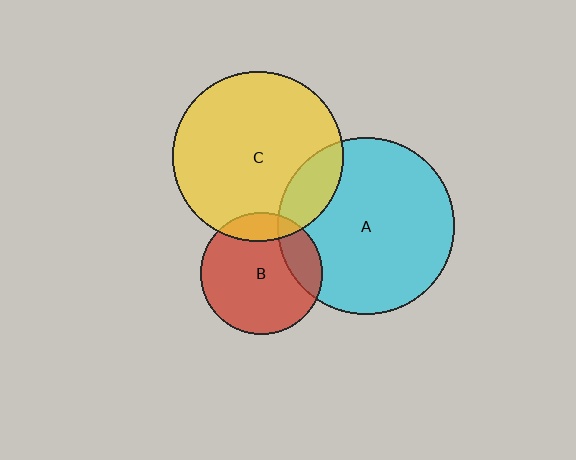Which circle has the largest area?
Circle A (cyan).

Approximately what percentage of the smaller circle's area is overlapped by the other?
Approximately 20%.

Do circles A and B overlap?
Yes.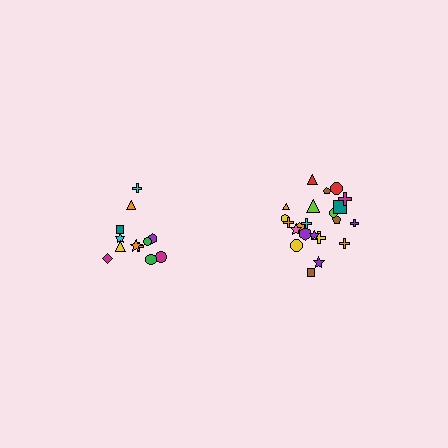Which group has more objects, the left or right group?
The right group.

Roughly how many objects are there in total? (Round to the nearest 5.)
Roughly 35 objects in total.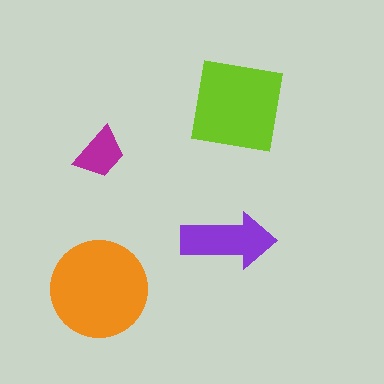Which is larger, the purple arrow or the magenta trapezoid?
The purple arrow.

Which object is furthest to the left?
The orange circle is leftmost.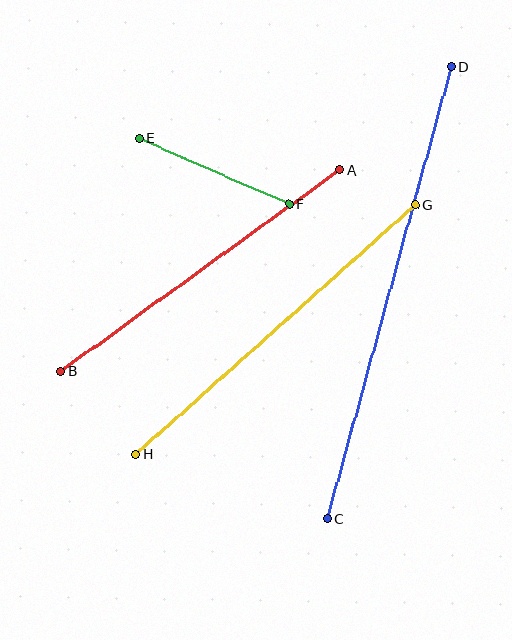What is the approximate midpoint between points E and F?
The midpoint is at approximately (214, 171) pixels.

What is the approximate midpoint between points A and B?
The midpoint is at approximately (200, 271) pixels.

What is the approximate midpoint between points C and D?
The midpoint is at approximately (389, 293) pixels.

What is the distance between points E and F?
The distance is approximately 164 pixels.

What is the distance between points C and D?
The distance is approximately 469 pixels.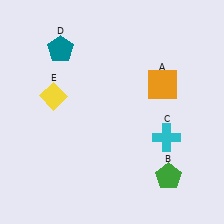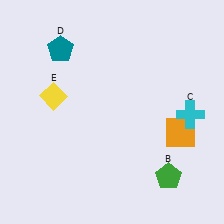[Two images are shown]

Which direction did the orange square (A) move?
The orange square (A) moved down.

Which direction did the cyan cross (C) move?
The cyan cross (C) moved right.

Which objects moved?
The objects that moved are: the orange square (A), the cyan cross (C).